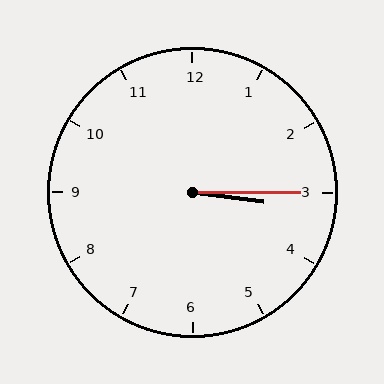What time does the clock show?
3:15.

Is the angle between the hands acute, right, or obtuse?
It is acute.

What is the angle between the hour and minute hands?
Approximately 8 degrees.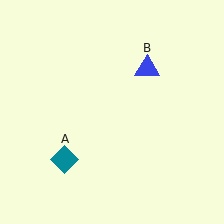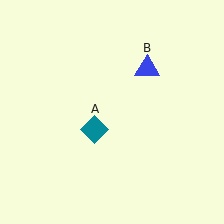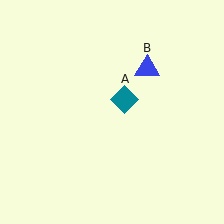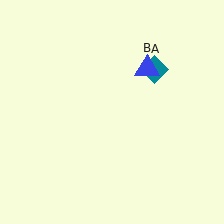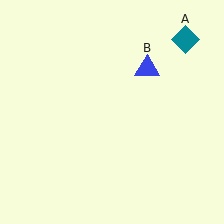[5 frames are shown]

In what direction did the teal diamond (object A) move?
The teal diamond (object A) moved up and to the right.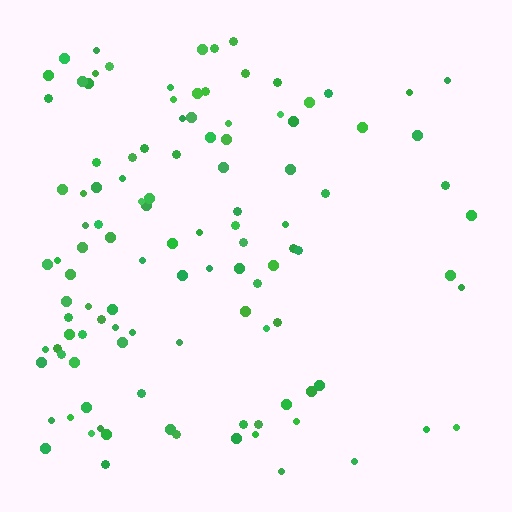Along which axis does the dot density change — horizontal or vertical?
Horizontal.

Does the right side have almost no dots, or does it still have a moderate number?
Still a moderate number, just noticeably fewer than the left.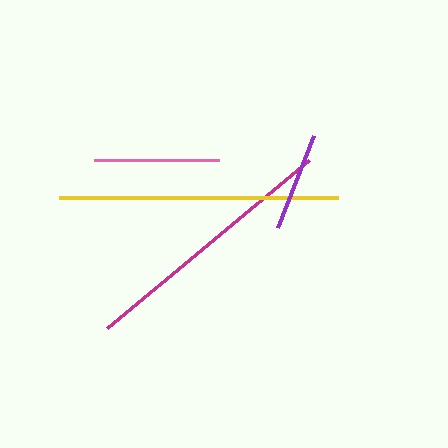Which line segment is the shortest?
The purple line is the shortest at approximately 99 pixels.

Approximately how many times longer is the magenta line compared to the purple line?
The magenta line is approximately 2.7 times the length of the purple line.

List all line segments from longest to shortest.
From longest to shortest: yellow, magenta, pink, purple.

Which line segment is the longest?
The yellow line is the longest at approximately 279 pixels.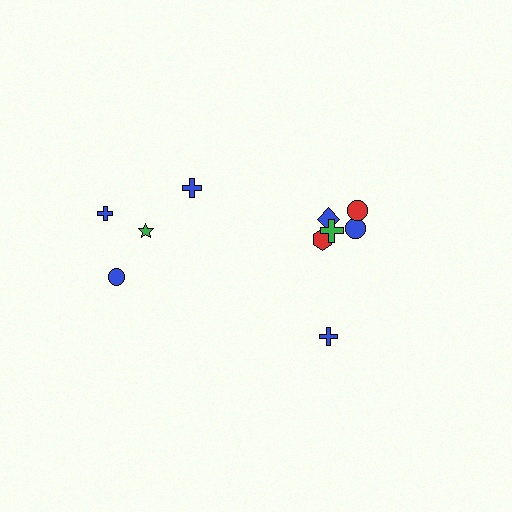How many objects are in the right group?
There are 6 objects.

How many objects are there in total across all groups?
There are 10 objects.